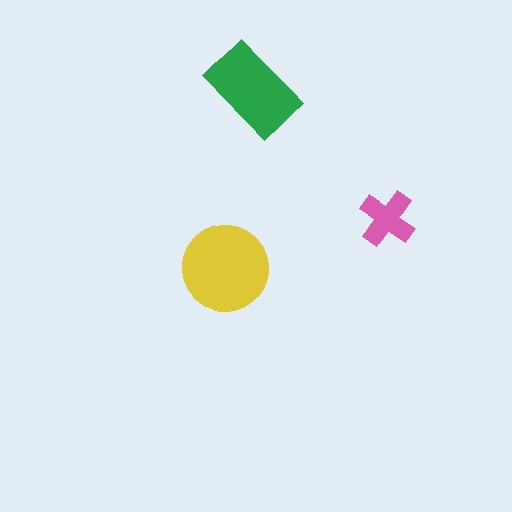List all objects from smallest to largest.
The pink cross, the green rectangle, the yellow circle.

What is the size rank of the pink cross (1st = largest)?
3rd.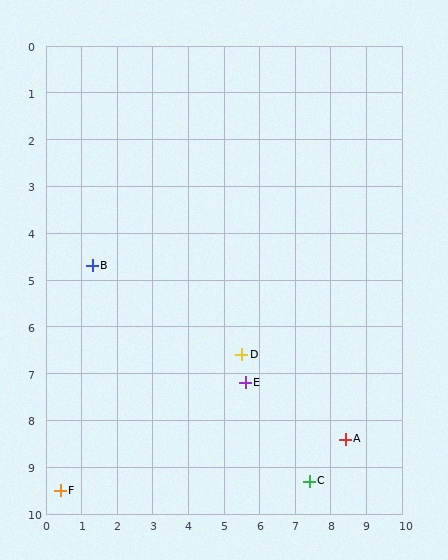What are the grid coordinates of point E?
Point E is at approximately (5.6, 7.2).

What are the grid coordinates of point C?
Point C is at approximately (7.4, 9.3).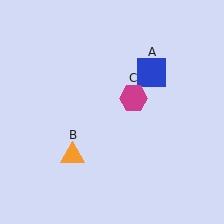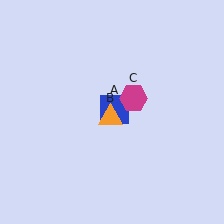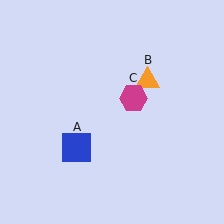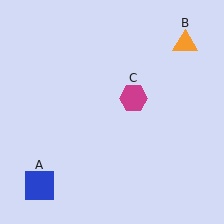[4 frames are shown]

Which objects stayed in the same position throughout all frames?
Magenta hexagon (object C) remained stationary.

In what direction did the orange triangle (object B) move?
The orange triangle (object B) moved up and to the right.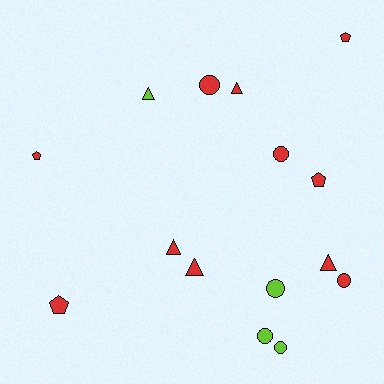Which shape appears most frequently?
Circle, with 6 objects.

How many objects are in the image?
There are 15 objects.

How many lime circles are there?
There are 3 lime circles.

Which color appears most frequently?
Red, with 11 objects.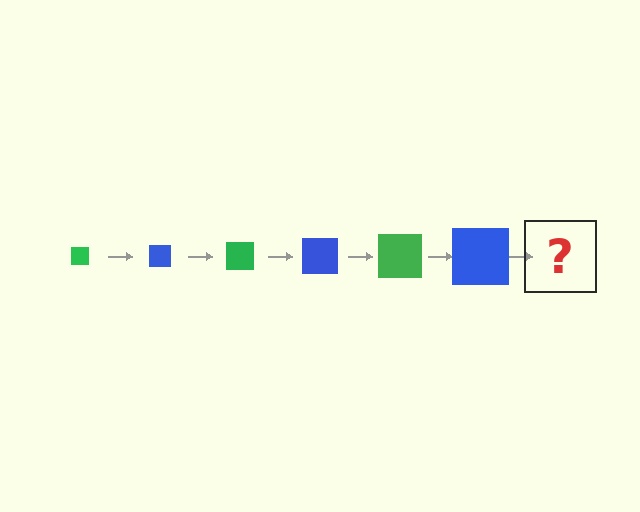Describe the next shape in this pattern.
It should be a green square, larger than the previous one.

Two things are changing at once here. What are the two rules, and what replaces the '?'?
The two rules are that the square grows larger each step and the color cycles through green and blue. The '?' should be a green square, larger than the previous one.